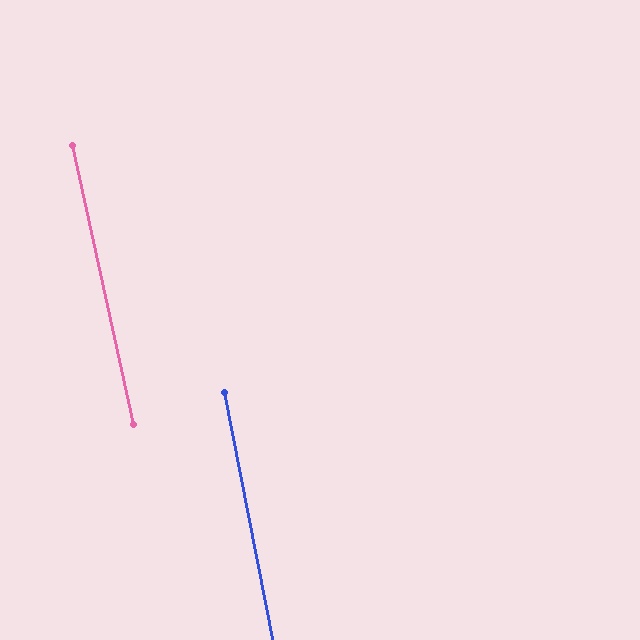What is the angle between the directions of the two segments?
Approximately 1 degree.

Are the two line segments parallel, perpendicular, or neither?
Parallel — their directions differ by only 1.2°.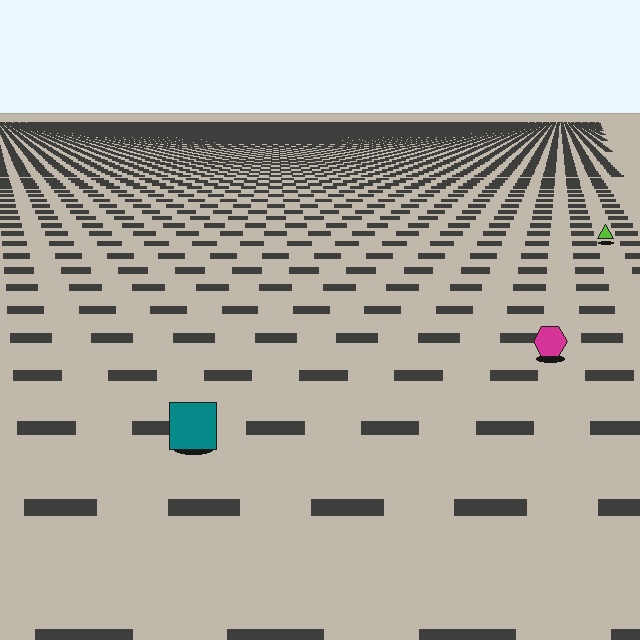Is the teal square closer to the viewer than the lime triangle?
Yes. The teal square is closer — you can tell from the texture gradient: the ground texture is coarser near it.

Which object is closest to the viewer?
The teal square is closest. The texture marks near it are larger and more spread out.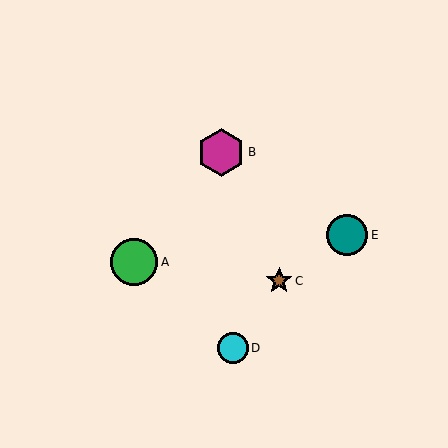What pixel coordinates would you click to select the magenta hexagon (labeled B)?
Click at (221, 152) to select the magenta hexagon B.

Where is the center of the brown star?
The center of the brown star is at (279, 281).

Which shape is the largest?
The magenta hexagon (labeled B) is the largest.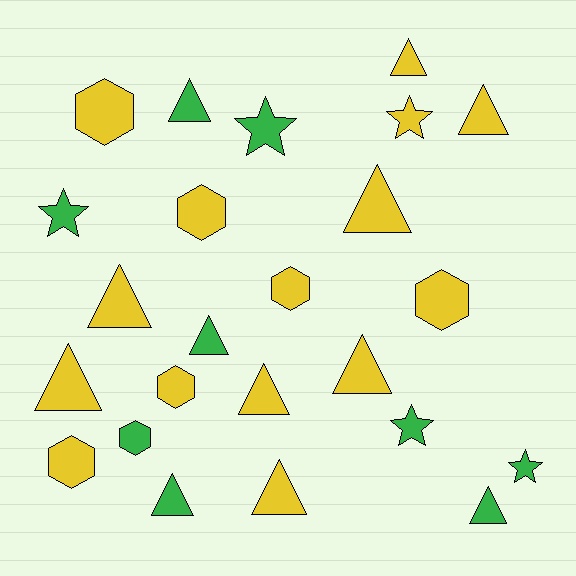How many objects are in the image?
There are 24 objects.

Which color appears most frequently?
Yellow, with 15 objects.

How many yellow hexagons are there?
There are 6 yellow hexagons.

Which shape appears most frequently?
Triangle, with 12 objects.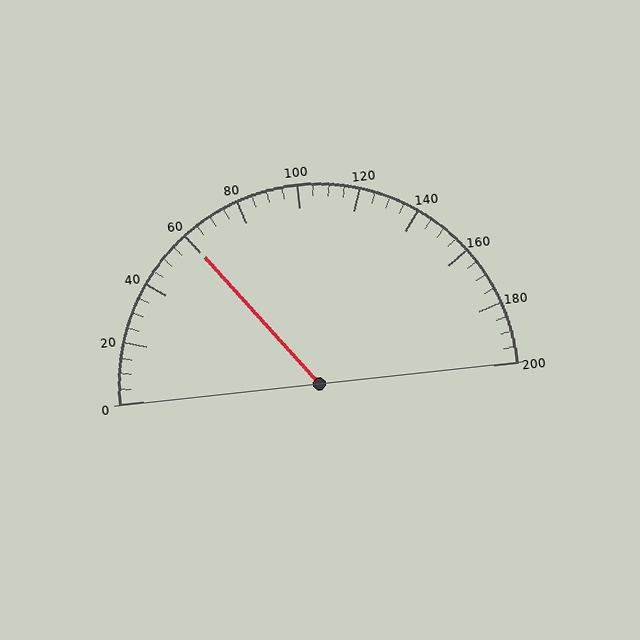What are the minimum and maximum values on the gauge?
The gauge ranges from 0 to 200.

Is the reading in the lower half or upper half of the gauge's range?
The reading is in the lower half of the range (0 to 200).